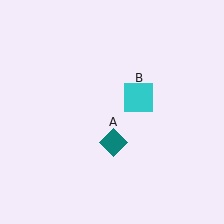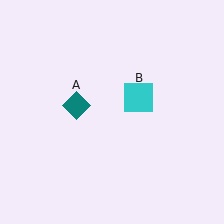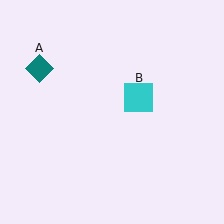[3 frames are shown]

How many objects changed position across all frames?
1 object changed position: teal diamond (object A).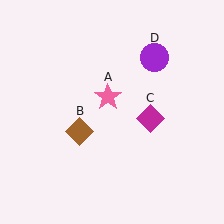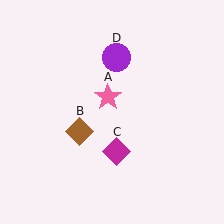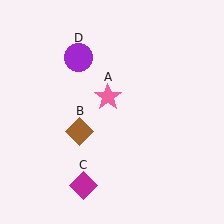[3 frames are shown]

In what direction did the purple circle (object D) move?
The purple circle (object D) moved left.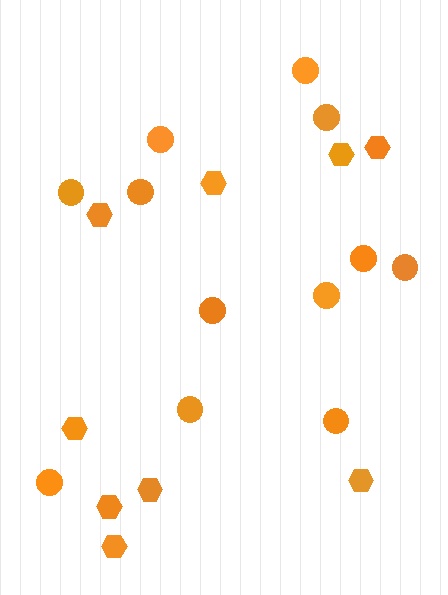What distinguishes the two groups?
There are 2 groups: one group of hexagons (9) and one group of circles (12).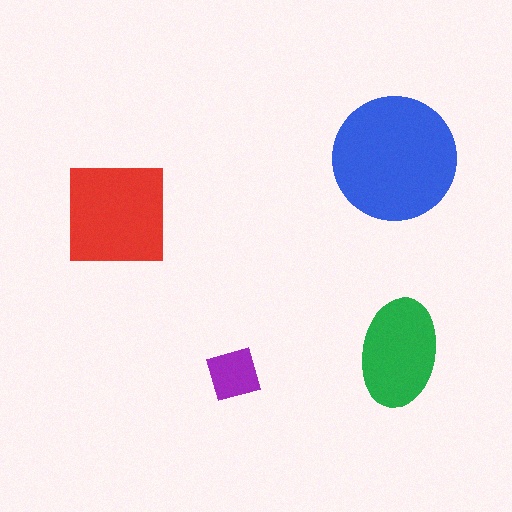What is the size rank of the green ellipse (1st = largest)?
3rd.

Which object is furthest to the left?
The red square is leftmost.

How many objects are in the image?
There are 4 objects in the image.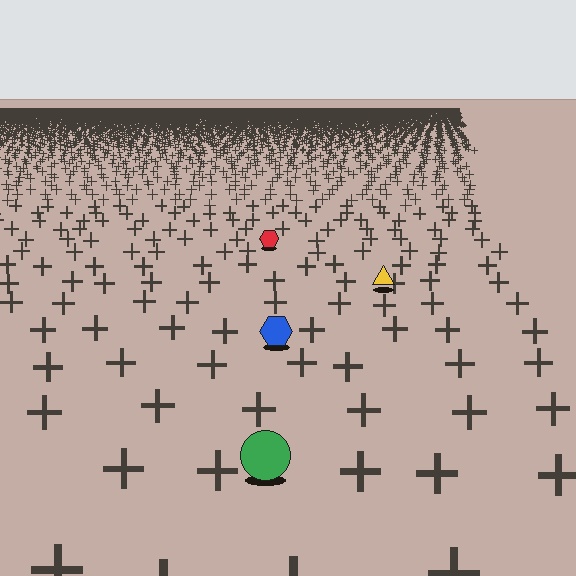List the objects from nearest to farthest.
From nearest to farthest: the green circle, the blue hexagon, the yellow triangle, the red hexagon.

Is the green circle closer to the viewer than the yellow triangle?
Yes. The green circle is closer — you can tell from the texture gradient: the ground texture is coarser near it.